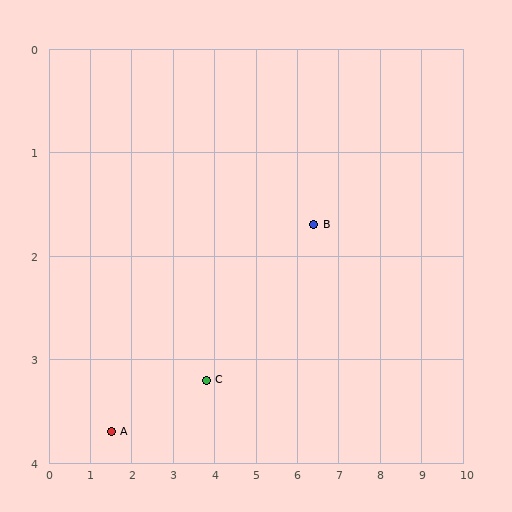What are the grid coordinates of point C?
Point C is at approximately (3.8, 3.2).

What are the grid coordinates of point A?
Point A is at approximately (1.5, 3.7).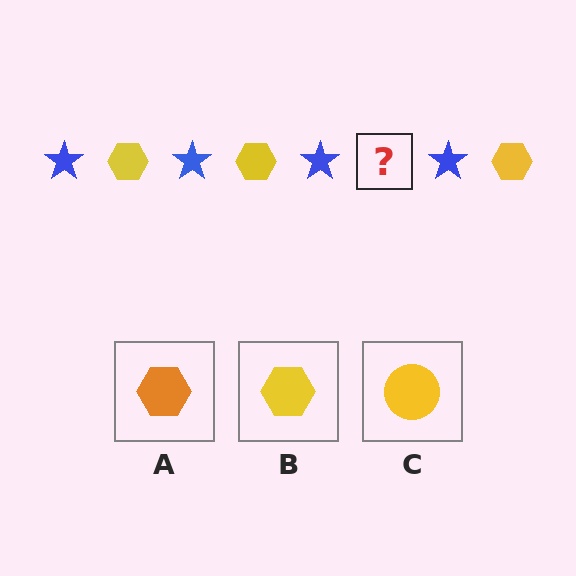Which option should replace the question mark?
Option B.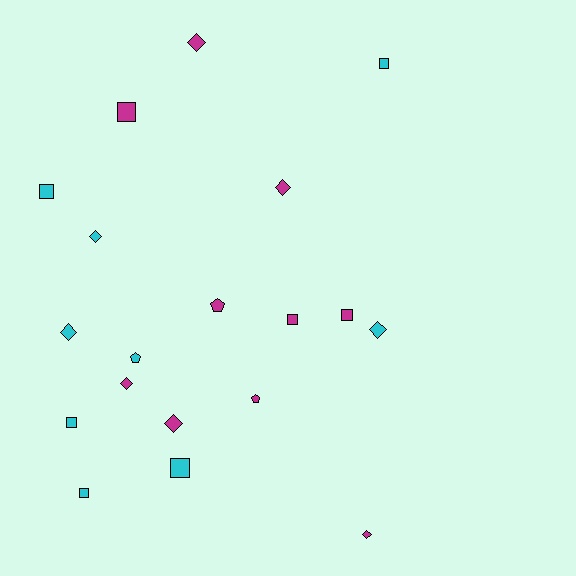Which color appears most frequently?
Magenta, with 10 objects.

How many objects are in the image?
There are 19 objects.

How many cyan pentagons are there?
There is 1 cyan pentagon.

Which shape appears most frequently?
Diamond, with 8 objects.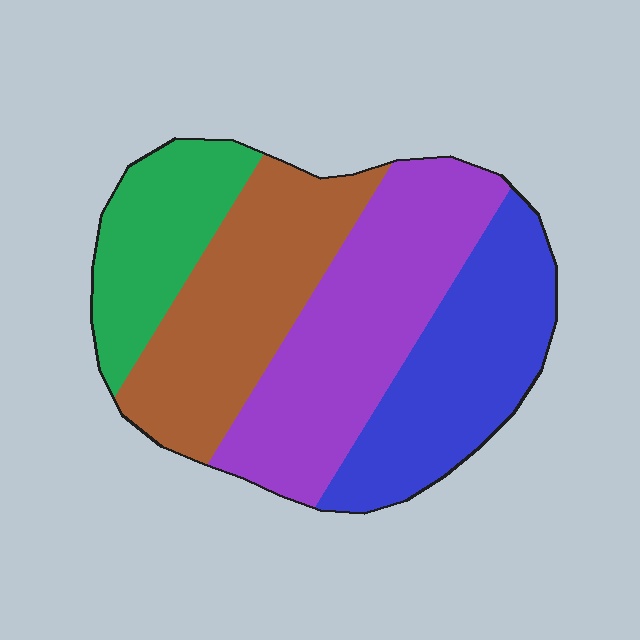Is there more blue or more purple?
Purple.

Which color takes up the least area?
Green, at roughly 15%.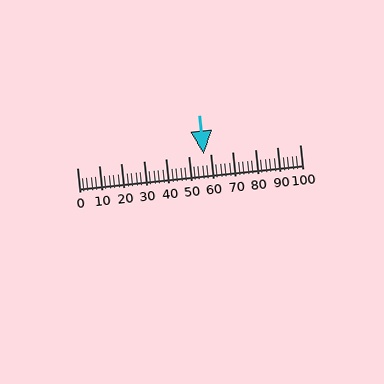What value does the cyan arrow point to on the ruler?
The cyan arrow points to approximately 57.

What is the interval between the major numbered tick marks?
The major tick marks are spaced 10 units apart.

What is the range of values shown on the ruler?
The ruler shows values from 0 to 100.